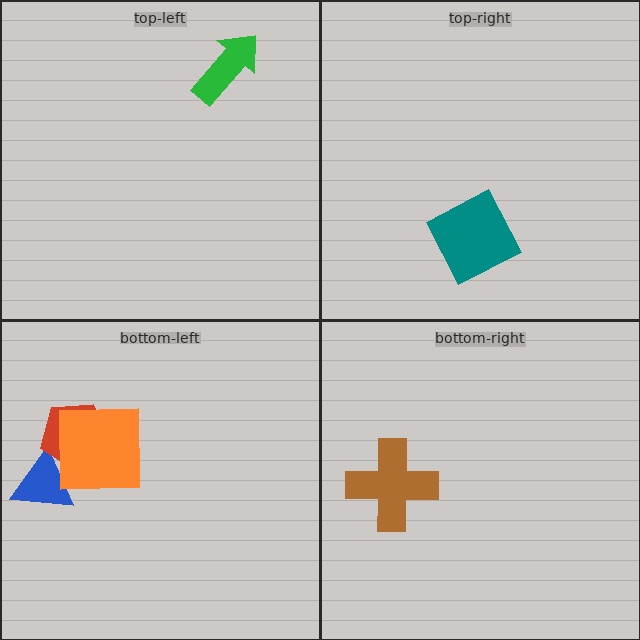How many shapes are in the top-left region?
1.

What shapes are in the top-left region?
The green arrow.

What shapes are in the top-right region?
The teal square.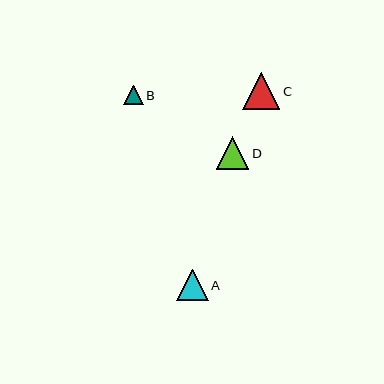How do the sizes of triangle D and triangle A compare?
Triangle D and triangle A are approximately the same size.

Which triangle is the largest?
Triangle C is the largest with a size of approximately 37 pixels.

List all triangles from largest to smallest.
From largest to smallest: C, D, A, B.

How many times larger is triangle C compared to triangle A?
Triangle C is approximately 1.2 times the size of triangle A.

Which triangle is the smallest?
Triangle B is the smallest with a size of approximately 20 pixels.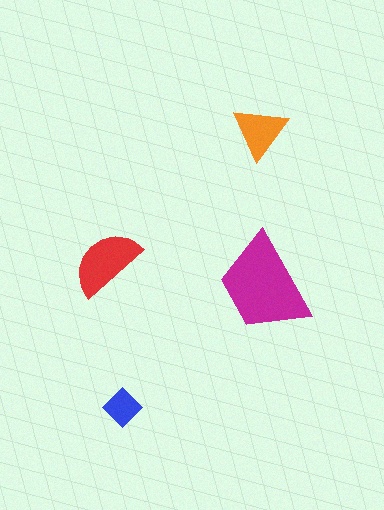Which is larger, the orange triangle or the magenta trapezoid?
The magenta trapezoid.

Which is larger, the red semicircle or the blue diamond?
The red semicircle.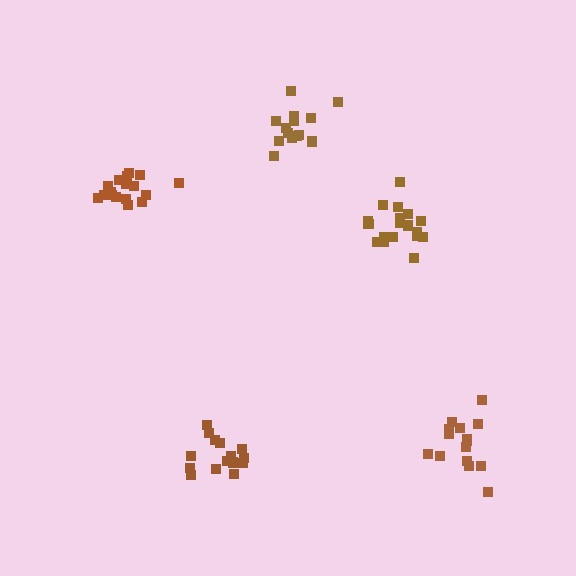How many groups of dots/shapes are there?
There are 5 groups.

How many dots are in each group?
Group 1: 15 dots, Group 2: 18 dots, Group 3: 17 dots, Group 4: 15 dots, Group 5: 15 dots (80 total).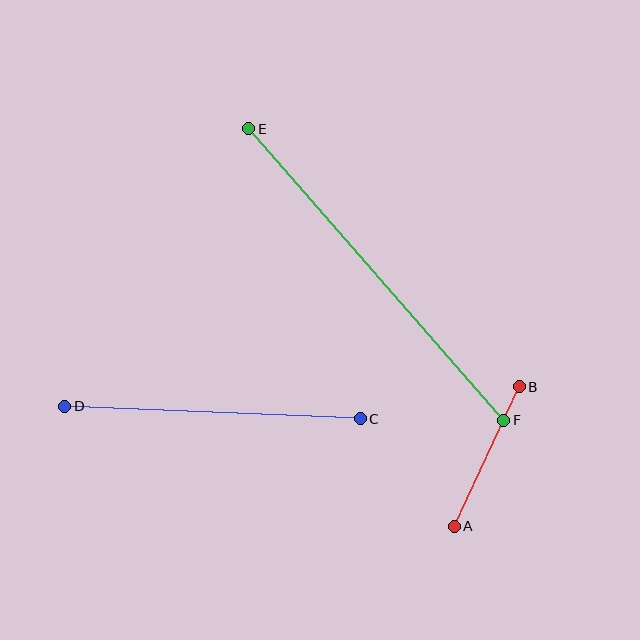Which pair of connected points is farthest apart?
Points E and F are farthest apart.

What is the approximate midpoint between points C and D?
The midpoint is at approximately (213, 412) pixels.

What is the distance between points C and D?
The distance is approximately 296 pixels.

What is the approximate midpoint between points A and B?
The midpoint is at approximately (487, 457) pixels.